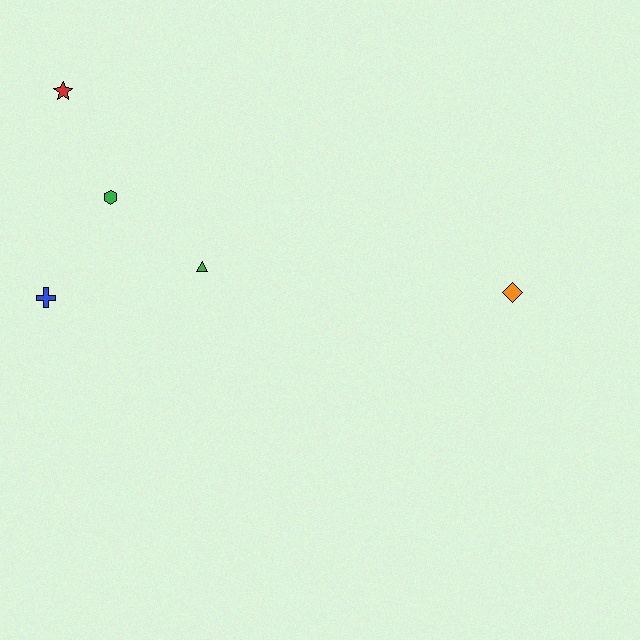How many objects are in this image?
There are 5 objects.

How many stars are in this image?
There is 1 star.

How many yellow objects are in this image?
There are no yellow objects.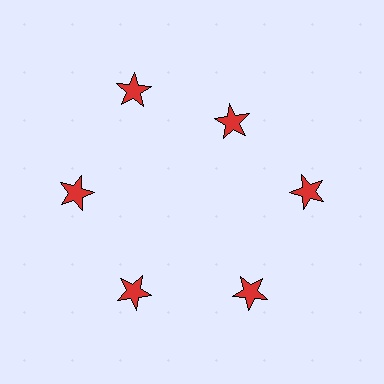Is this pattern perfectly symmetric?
No. The 6 red stars are arranged in a ring, but one element near the 1 o'clock position is pulled inward toward the center, breaking the 6-fold rotational symmetry.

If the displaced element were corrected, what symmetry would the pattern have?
It would have 6-fold rotational symmetry — the pattern would map onto itself every 60 degrees.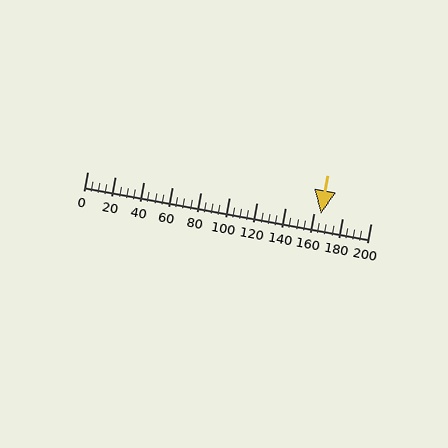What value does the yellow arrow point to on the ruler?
The yellow arrow points to approximately 165.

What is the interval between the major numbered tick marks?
The major tick marks are spaced 20 units apart.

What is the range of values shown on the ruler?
The ruler shows values from 0 to 200.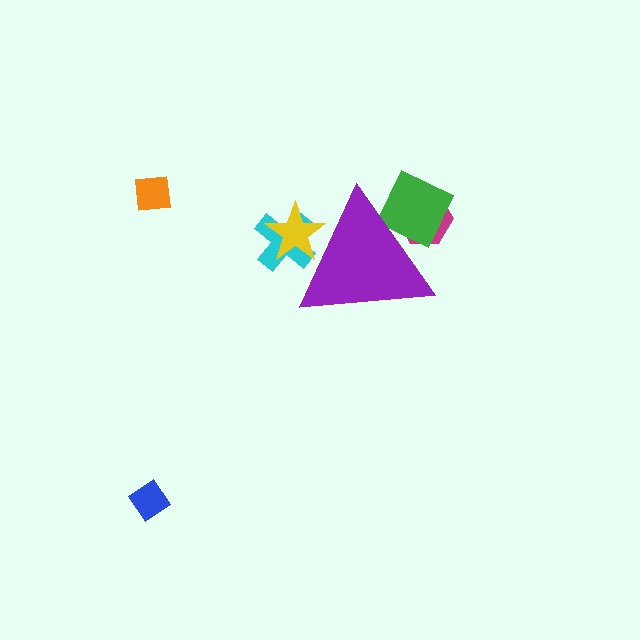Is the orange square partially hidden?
No, the orange square is fully visible.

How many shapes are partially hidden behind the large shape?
4 shapes are partially hidden.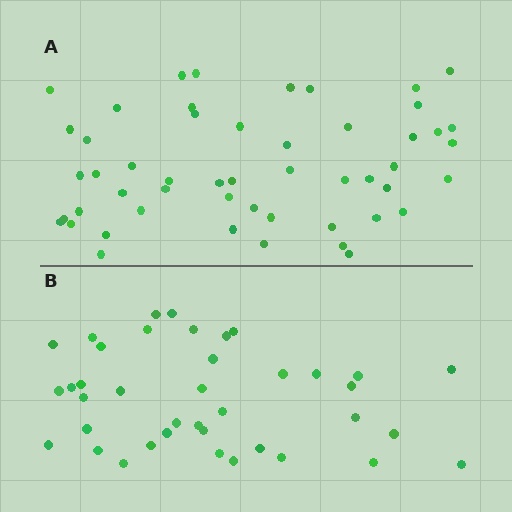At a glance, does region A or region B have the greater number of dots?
Region A (the top region) has more dots.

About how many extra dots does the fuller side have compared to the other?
Region A has roughly 12 or so more dots than region B.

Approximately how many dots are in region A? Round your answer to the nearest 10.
About 50 dots. (The exact count is 51, which rounds to 50.)